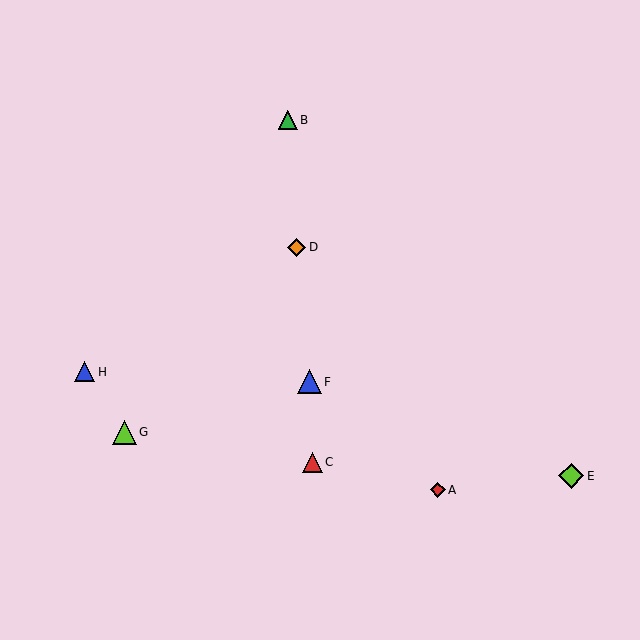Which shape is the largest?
The lime diamond (labeled E) is the largest.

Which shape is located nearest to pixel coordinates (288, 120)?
The green triangle (labeled B) at (288, 120) is nearest to that location.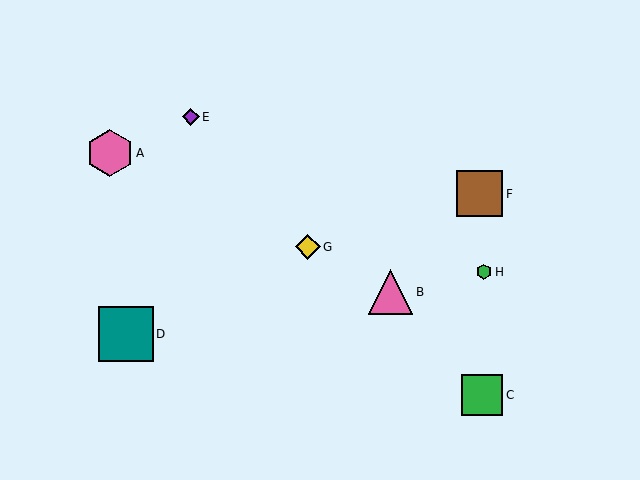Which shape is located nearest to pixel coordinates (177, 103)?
The purple diamond (labeled E) at (191, 117) is nearest to that location.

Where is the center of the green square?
The center of the green square is at (482, 395).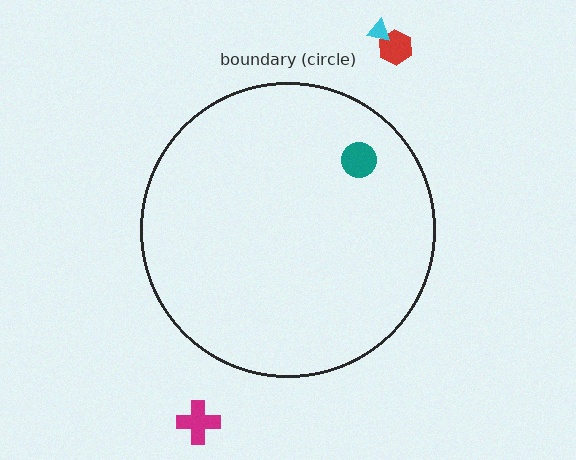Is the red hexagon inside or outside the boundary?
Outside.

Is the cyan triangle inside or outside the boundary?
Outside.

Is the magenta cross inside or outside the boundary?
Outside.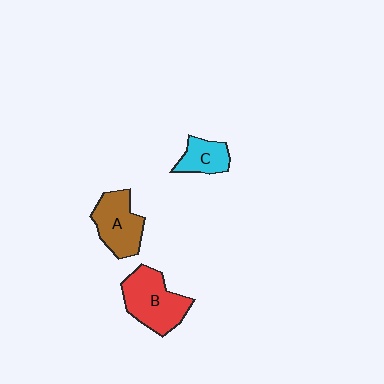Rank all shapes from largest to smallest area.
From largest to smallest: B (red), A (brown), C (cyan).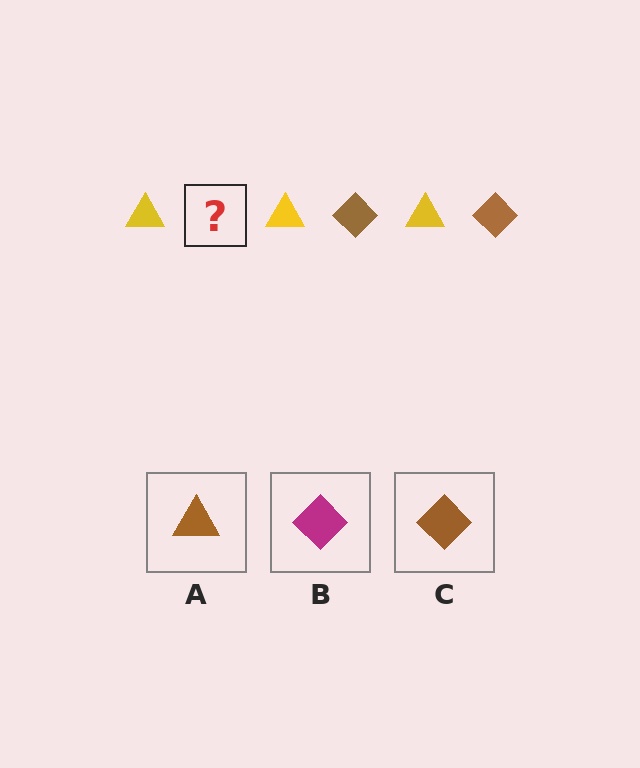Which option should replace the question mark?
Option C.